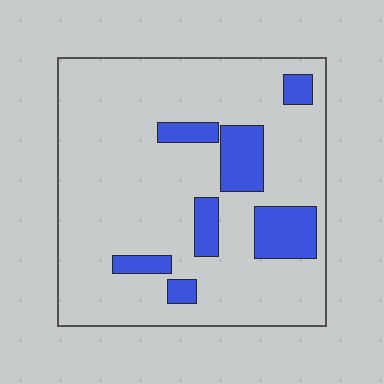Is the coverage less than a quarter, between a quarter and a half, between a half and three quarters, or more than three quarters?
Less than a quarter.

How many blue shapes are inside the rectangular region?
7.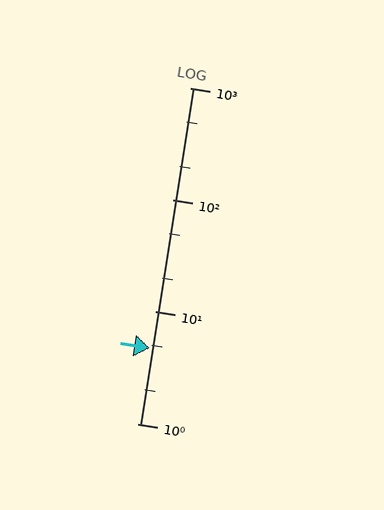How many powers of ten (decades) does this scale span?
The scale spans 3 decades, from 1 to 1000.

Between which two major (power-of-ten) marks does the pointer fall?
The pointer is between 1 and 10.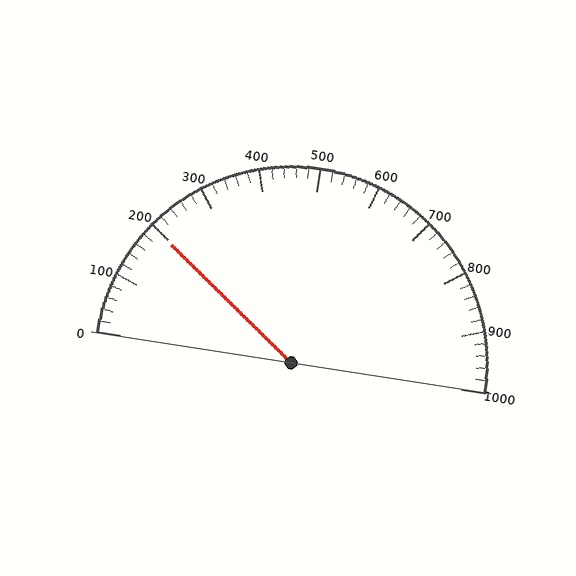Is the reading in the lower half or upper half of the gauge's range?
The reading is in the lower half of the range (0 to 1000).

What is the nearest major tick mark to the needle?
The nearest major tick mark is 200.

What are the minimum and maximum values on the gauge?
The gauge ranges from 0 to 1000.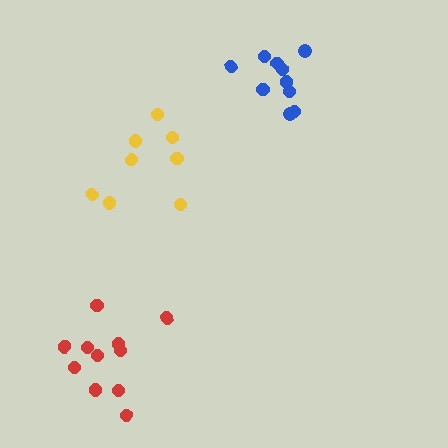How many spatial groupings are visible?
There are 3 spatial groupings.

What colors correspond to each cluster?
The clusters are colored: blue, red, yellow.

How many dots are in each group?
Group 1: 10 dots, Group 2: 11 dots, Group 3: 8 dots (29 total).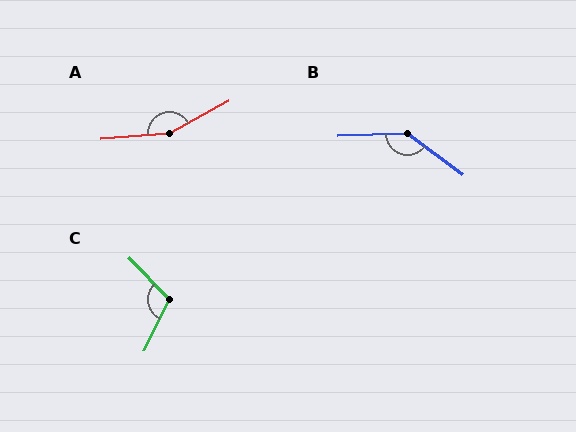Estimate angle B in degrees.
Approximately 141 degrees.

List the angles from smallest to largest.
C (110°), B (141°), A (156°).